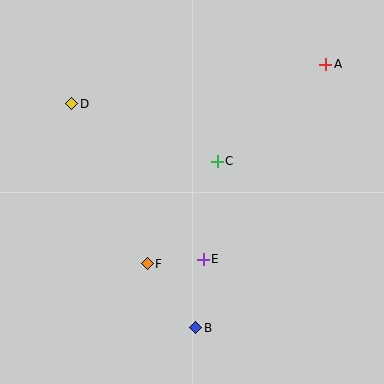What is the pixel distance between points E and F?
The distance between E and F is 56 pixels.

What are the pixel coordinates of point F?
Point F is at (147, 264).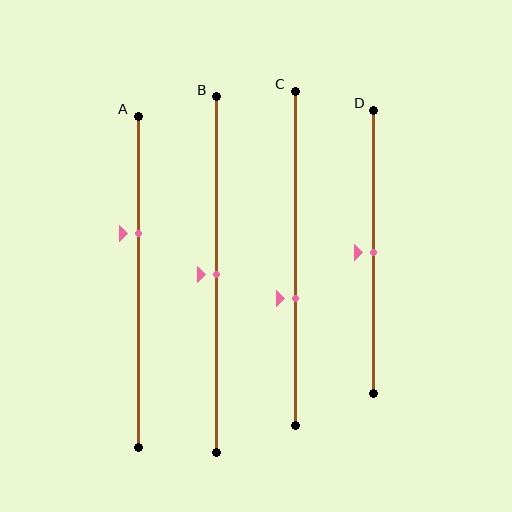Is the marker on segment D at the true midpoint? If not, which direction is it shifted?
Yes, the marker on segment D is at the true midpoint.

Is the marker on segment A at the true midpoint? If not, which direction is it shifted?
No, the marker on segment A is shifted upward by about 15% of the segment length.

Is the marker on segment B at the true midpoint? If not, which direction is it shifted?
Yes, the marker on segment B is at the true midpoint.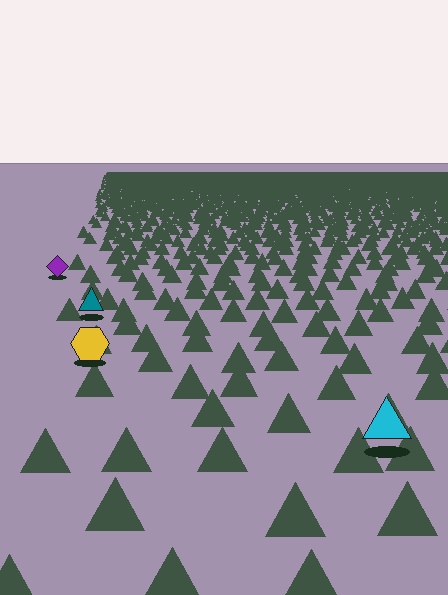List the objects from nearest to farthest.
From nearest to farthest: the cyan triangle, the yellow hexagon, the teal triangle, the purple diamond.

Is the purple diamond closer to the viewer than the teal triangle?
No. The teal triangle is closer — you can tell from the texture gradient: the ground texture is coarser near it.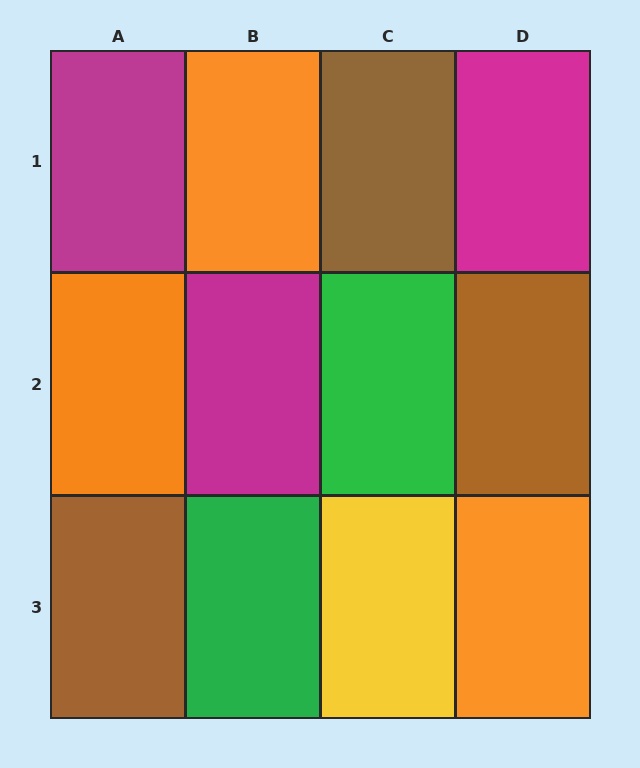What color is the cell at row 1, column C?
Brown.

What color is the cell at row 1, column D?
Magenta.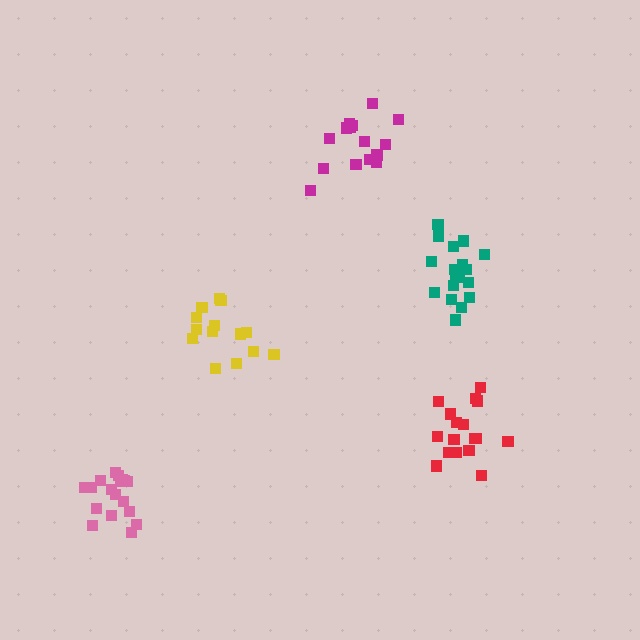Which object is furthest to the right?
The red cluster is rightmost.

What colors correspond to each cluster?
The clusters are colored: red, magenta, teal, pink, yellow.